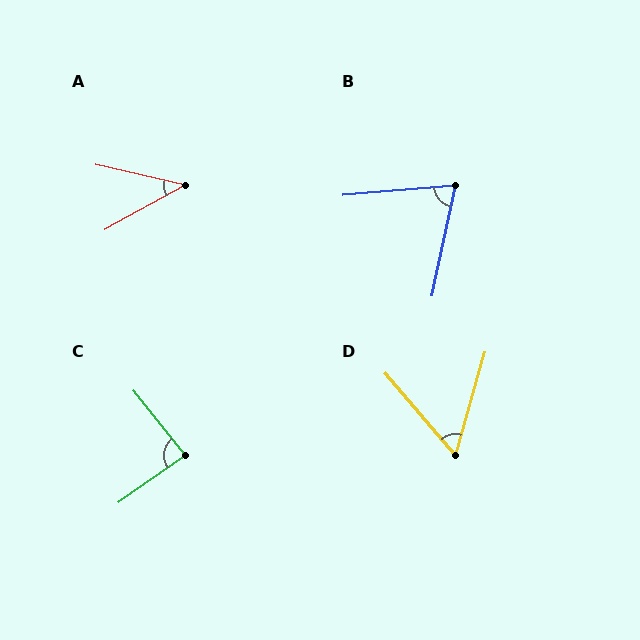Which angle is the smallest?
A, at approximately 42 degrees.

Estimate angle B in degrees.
Approximately 73 degrees.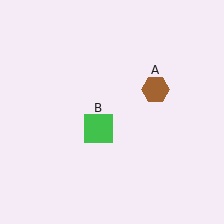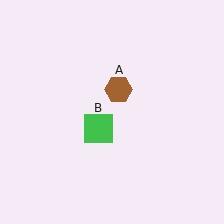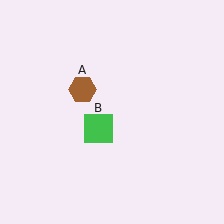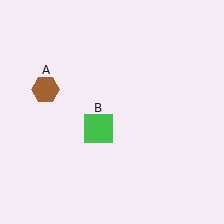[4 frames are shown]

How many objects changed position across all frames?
1 object changed position: brown hexagon (object A).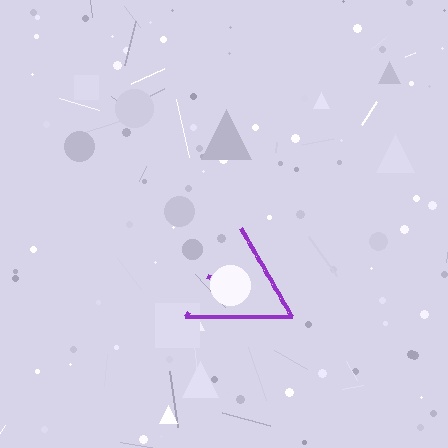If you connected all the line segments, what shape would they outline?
They would outline a triangle.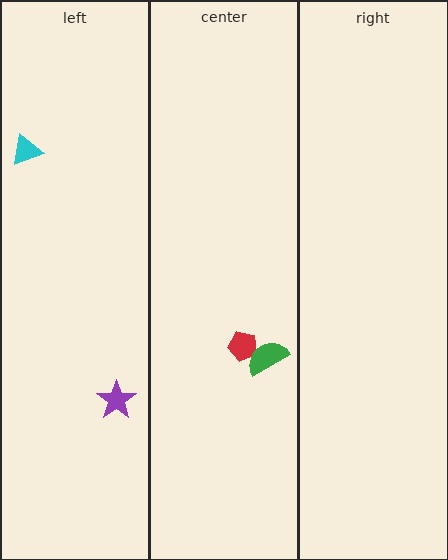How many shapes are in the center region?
2.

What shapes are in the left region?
The purple star, the cyan triangle.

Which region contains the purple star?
The left region.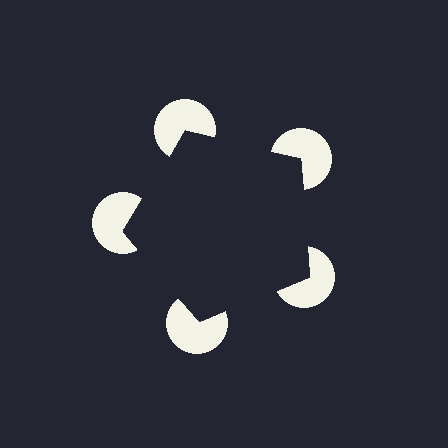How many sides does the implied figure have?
5 sides.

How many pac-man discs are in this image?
There are 5 — one at each vertex of the illusory pentagon.